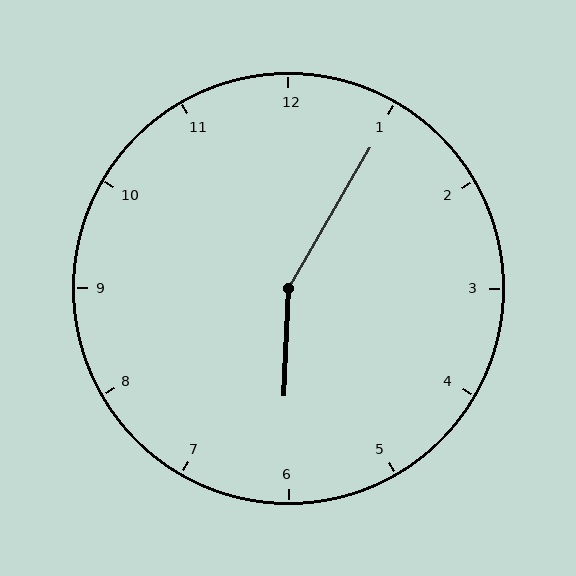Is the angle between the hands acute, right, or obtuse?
It is obtuse.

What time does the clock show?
6:05.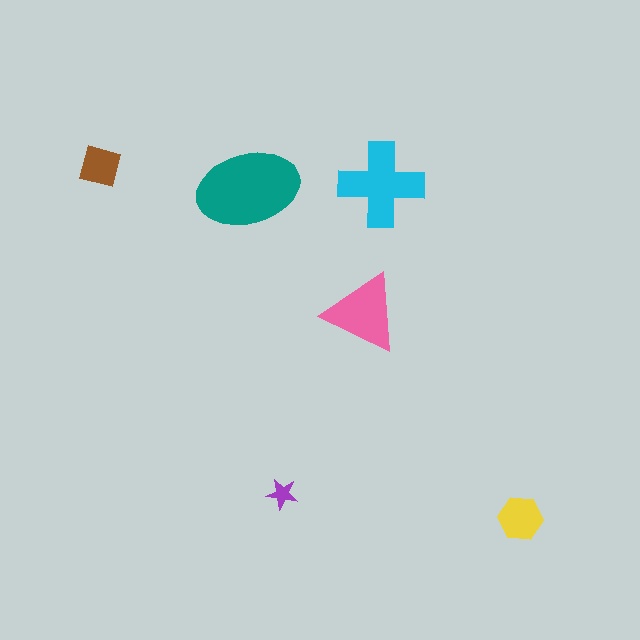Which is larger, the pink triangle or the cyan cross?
The cyan cross.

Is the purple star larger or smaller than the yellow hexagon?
Smaller.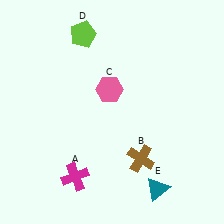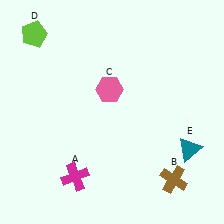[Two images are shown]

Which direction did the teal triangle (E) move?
The teal triangle (E) moved up.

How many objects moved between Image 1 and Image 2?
3 objects moved between the two images.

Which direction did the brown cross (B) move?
The brown cross (B) moved right.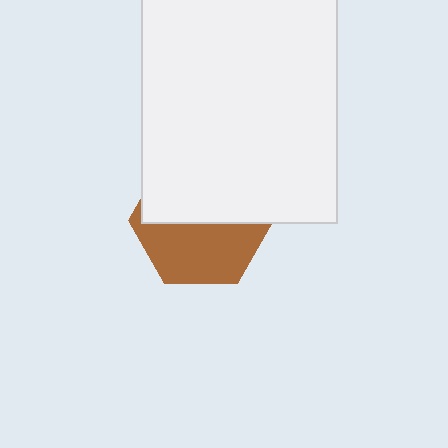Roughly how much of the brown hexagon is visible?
About half of it is visible (roughly 48%).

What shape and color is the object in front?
The object in front is a white rectangle.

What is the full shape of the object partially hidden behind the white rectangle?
The partially hidden object is a brown hexagon.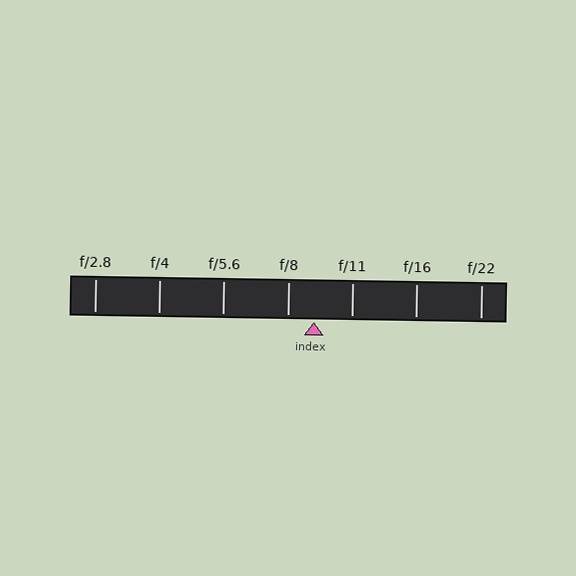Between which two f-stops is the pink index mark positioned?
The index mark is between f/8 and f/11.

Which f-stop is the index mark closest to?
The index mark is closest to f/8.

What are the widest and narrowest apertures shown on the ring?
The widest aperture shown is f/2.8 and the narrowest is f/22.